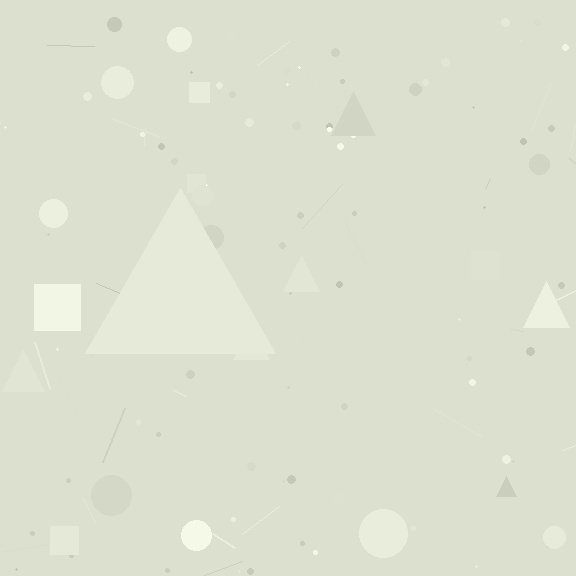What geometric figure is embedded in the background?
A triangle is embedded in the background.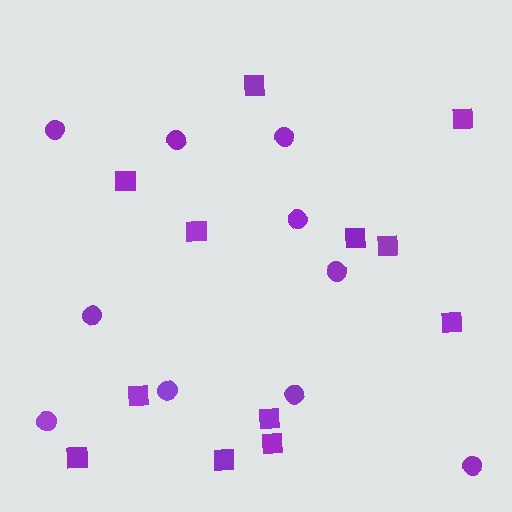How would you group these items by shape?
There are 2 groups: one group of circles (10) and one group of squares (12).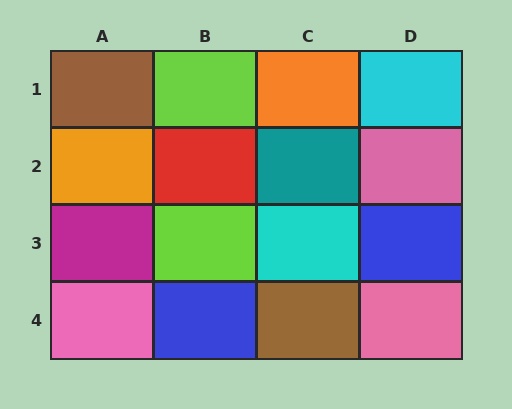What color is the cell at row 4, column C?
Brown.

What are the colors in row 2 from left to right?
Orange, red, teal, pink.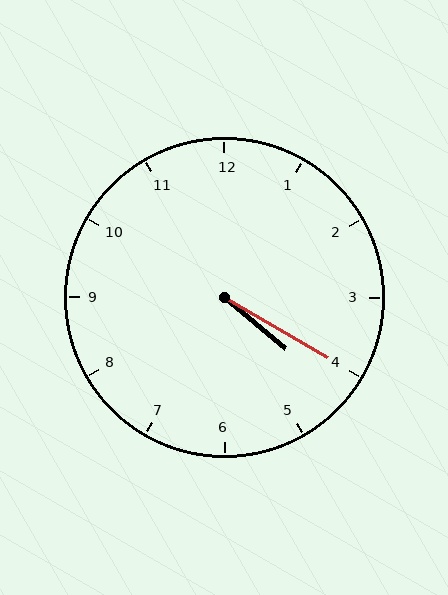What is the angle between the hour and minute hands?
Approximately 10 degrees.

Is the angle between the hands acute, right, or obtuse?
It is acute.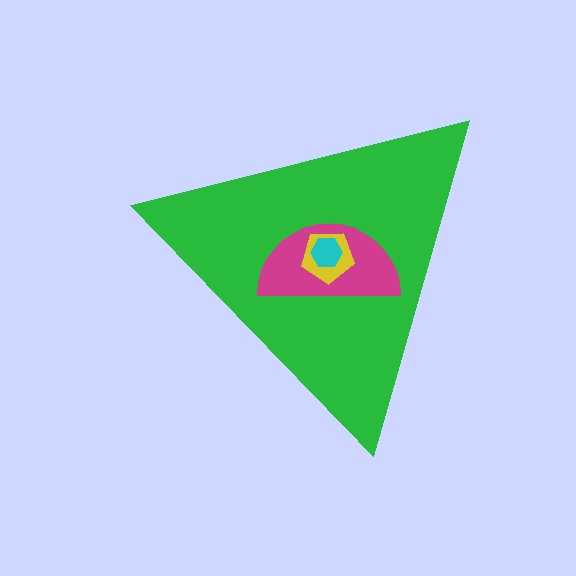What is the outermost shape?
The green triangle.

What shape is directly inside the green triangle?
The magenta semicircle.